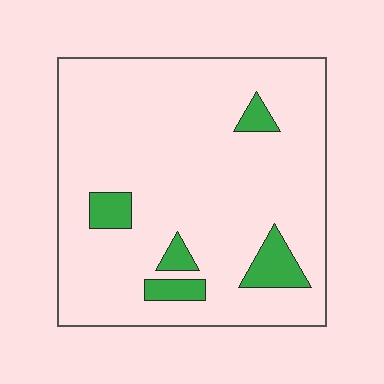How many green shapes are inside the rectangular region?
5.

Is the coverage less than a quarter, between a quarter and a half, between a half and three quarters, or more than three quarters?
Less than a quarter.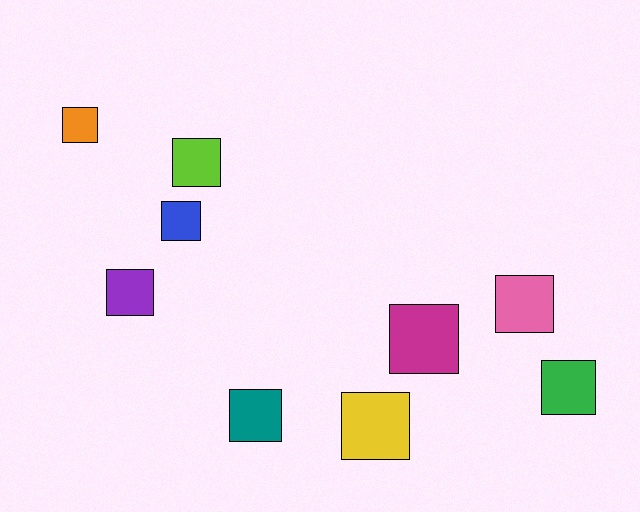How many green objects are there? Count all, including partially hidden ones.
There is 1 green object.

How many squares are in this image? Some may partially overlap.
There are 9 squares.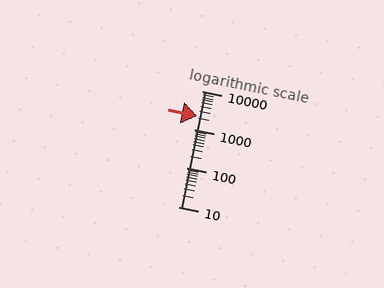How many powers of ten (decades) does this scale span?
The scale spans 3 decades, from 10 to 10000.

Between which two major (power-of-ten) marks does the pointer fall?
The pointer is between 1000 and 10000.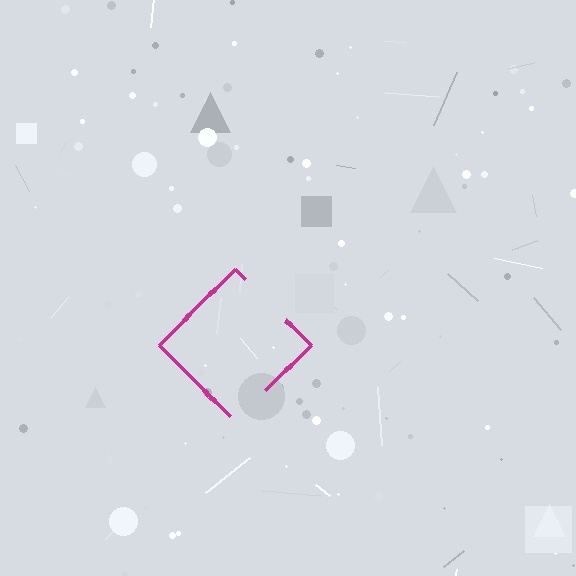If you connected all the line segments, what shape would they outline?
They would outline a diamond.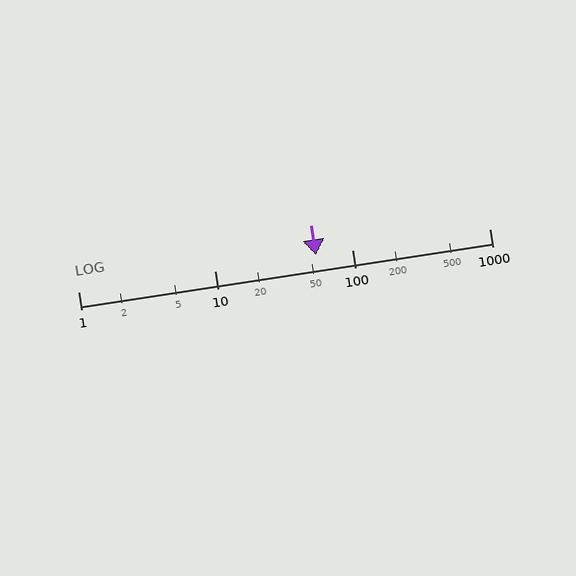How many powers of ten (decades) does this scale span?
The scale spans 3 decades, from 1 to 1000.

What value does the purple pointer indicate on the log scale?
The pointer indicates approximately 54.